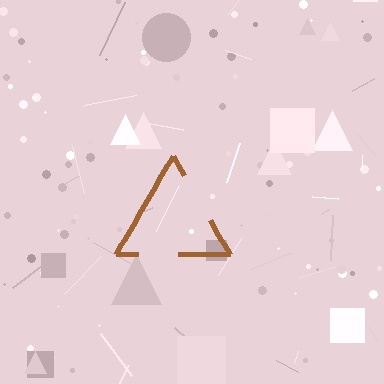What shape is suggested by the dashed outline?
The dashed outline suggests a triangle.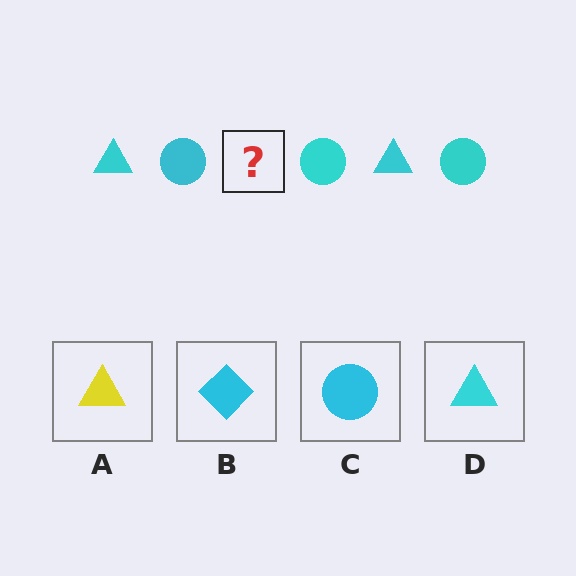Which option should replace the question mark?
Option D.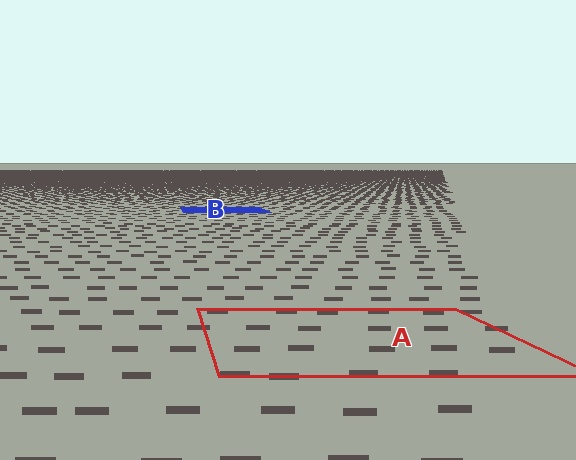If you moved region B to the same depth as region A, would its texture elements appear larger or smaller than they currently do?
They would appear larger. At a closer depth, the same texture elements are projected at a bigger on-screen size.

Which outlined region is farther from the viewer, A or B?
Region B is farther from the viewer — the texture elements inside it appear smaller and more densely packed.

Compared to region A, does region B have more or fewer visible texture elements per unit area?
Region B has more texture elements per unit area — they are packed more densely because it is farther away.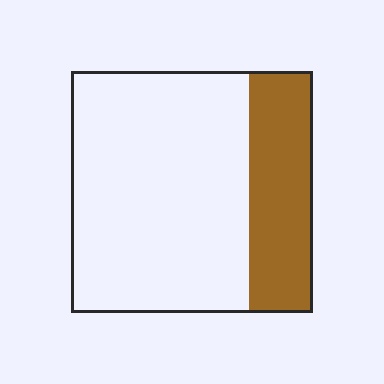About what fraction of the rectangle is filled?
About one quarter (1/4).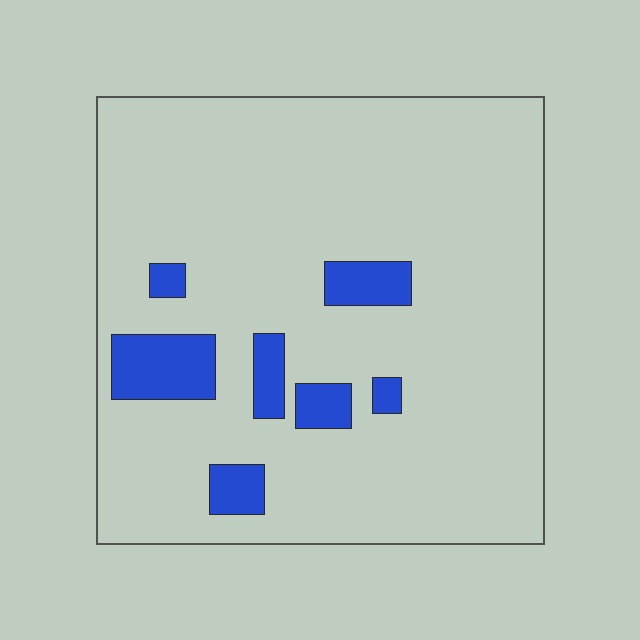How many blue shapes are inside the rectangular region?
7.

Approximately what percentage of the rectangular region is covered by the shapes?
Approximately 10%.